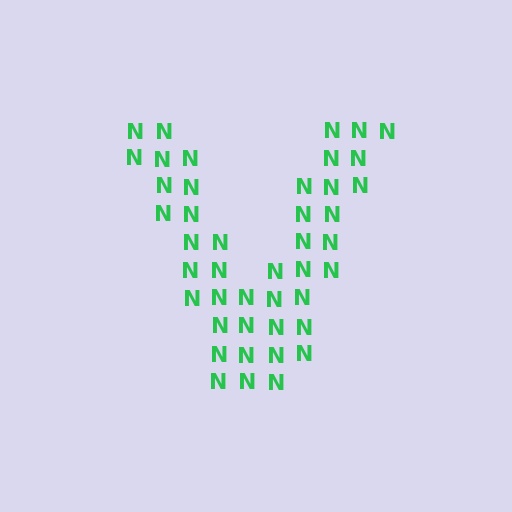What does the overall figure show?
The overall figure shows the letter V.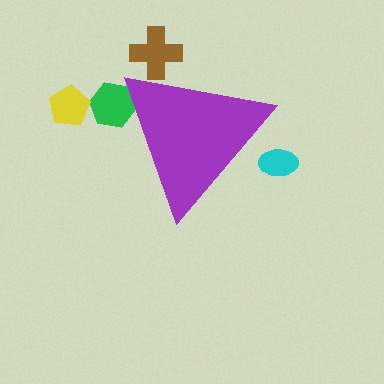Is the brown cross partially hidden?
Yes, the brown cross is partially hidden behind the purple triangle.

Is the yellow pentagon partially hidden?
No, the yellow pentagon is fully visible.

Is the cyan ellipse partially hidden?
Yes, the cyan ellipse is partially hidden behind the purple triangle.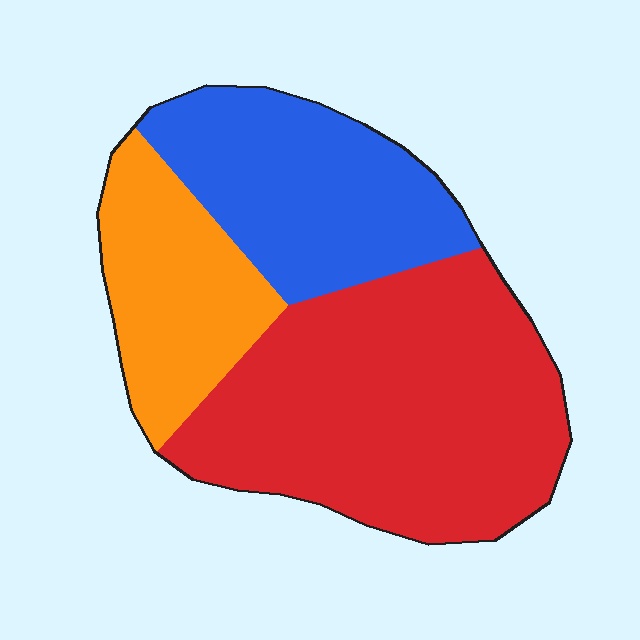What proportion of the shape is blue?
Blue covers 28% of the shape.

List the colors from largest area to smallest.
From largest to smallest: red, blue, orange.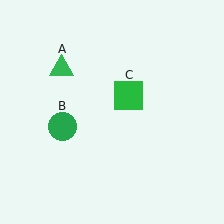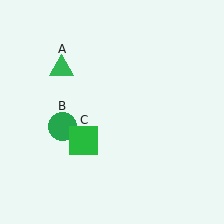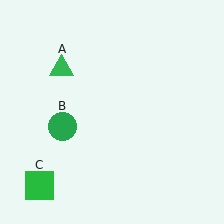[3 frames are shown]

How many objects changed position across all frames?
1 object changed position: green square (object C).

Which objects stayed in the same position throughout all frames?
Green triangle (object A) and green circle (object B) remained stationary.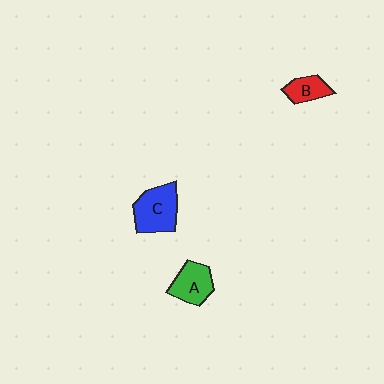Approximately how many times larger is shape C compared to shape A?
Approximately 1.3 times.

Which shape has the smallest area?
Shape B (red).